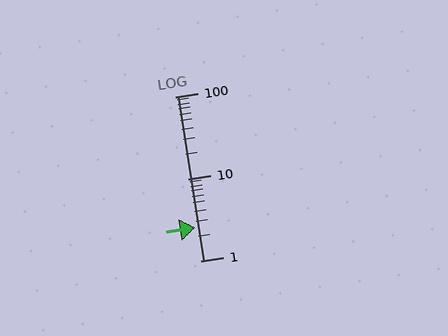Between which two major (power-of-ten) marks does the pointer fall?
The pointer is between 1 and 10.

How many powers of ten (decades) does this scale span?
The scale spans 2 decades, from 1 to 100.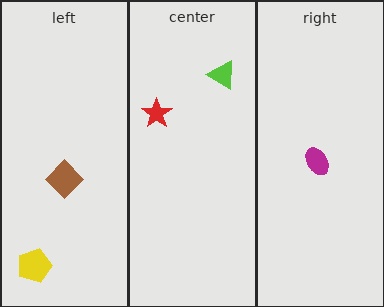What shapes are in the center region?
The red star, the lime triangle.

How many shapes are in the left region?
2.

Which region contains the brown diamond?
The left region.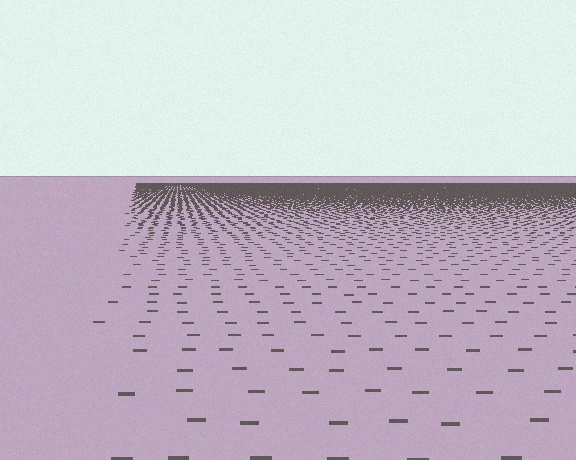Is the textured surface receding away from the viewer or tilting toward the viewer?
The surface is receding away from the viewer. Texture elements get smaller and denser toward the top.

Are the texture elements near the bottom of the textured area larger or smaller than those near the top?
Larger. Near the bottom, elements are closer to the viewer and appear at a bigger on-screen size.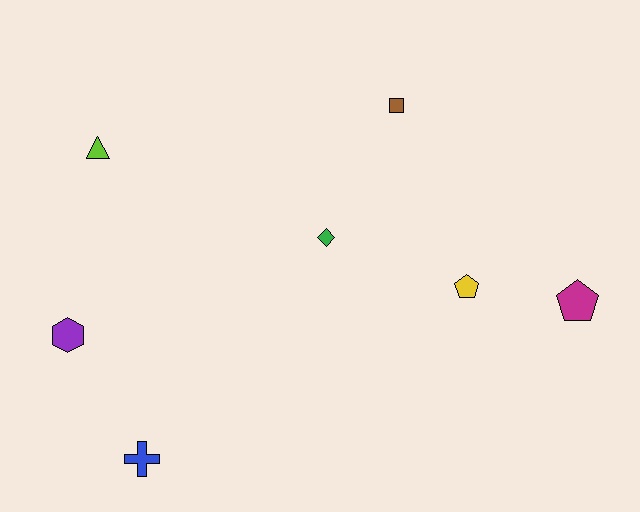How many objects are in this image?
There are 7 objects.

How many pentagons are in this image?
There are 2 pentagons.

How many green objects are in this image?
There is 1 green object.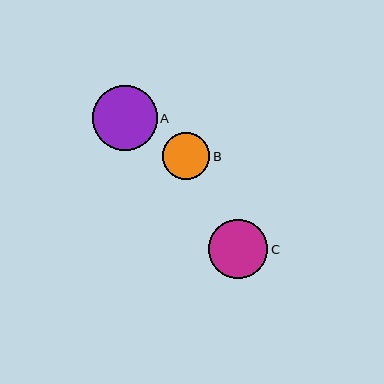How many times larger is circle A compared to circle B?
Circle A is approximately 1.4 times the size of circle B.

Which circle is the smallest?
Circle B is the smallest with a size of approximately 47 pixels.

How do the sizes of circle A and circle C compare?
Circle A and circle C are approximately the same size.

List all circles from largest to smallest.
From largest to smallest: A, C, B.